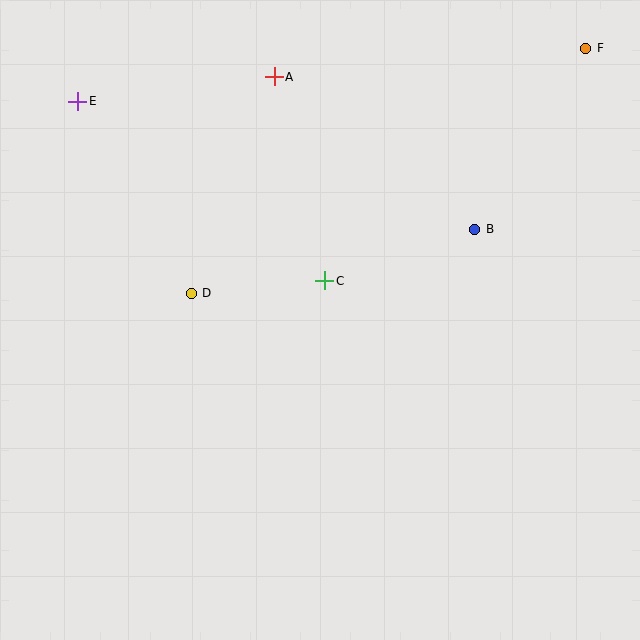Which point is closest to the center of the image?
Point C at (325, 281) is closest to the center.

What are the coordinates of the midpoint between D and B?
The midpoint between D and B is at (333, 261).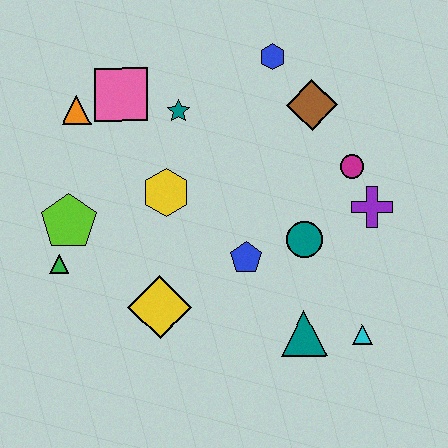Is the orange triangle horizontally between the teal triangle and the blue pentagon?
No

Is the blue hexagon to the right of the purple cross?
No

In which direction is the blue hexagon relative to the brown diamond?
The blue hexagon is above the brown diamond.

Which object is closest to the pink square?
The orange triangle is closest to the pink square.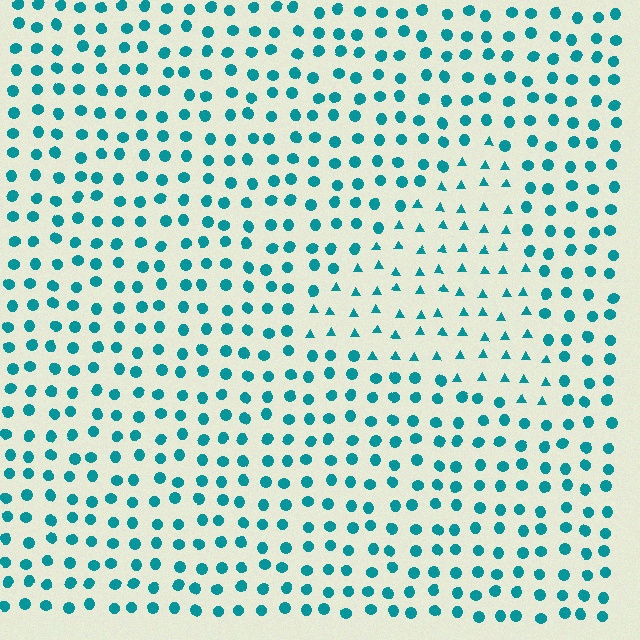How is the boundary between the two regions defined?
The boundary is defined by a change in element shape: triangles inside vs. circles outside. All elements share the same color and spacing.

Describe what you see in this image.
The image is filled with small teal elements arranged in a uniform grid. A triangle-shaped region contains triangles, while the surrounding area contains circles. The boundary is defined purely by the change in element shape.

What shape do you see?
I see a triangle.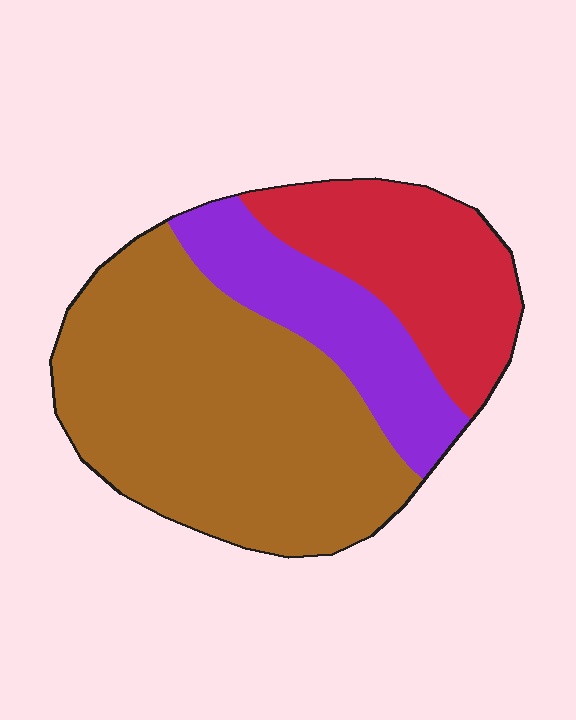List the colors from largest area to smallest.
From largest to smallest: brown, red, purple.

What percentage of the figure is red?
Red covers roughly 25% of the figure.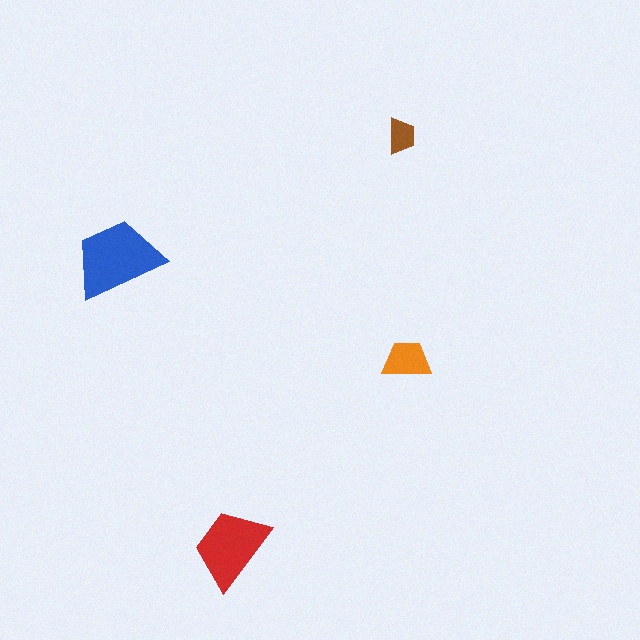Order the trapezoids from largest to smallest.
the blue one, the red one, the orange one, the brown one.